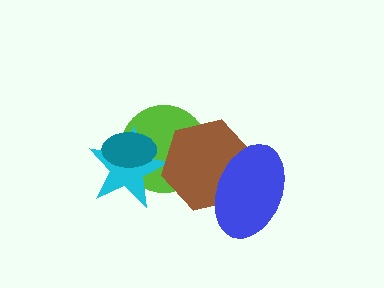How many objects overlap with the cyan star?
3 objects overlap with the cyan star.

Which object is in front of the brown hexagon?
The blue ellipse is in front of the brown hexagon.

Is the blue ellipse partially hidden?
No, no other shape covers it.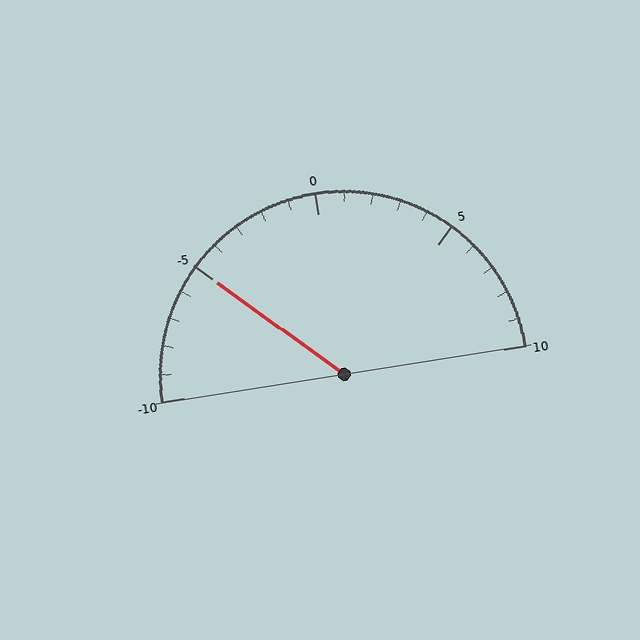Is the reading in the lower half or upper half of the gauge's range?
The reading is in the lower half of the range (-10 to 10).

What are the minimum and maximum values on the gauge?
The gauge ranges from -10 to 10.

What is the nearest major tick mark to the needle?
The nearest major tick mark is -5.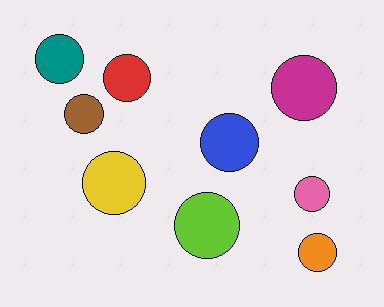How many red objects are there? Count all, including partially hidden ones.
There is 1 red object.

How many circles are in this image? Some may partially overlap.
There are 9 circles.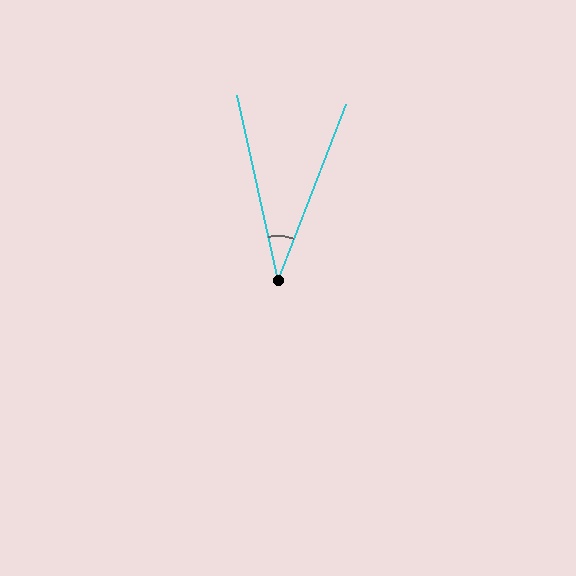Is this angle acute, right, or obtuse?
It is acute.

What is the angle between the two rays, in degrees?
Approximately 34 degrees.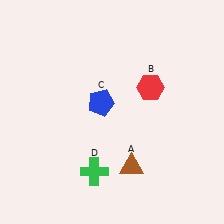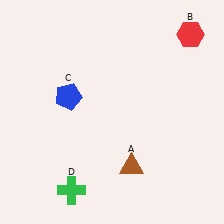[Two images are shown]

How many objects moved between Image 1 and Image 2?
3 objects moved between the two images.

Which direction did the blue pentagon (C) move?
The blue pentagon (C) moved left.